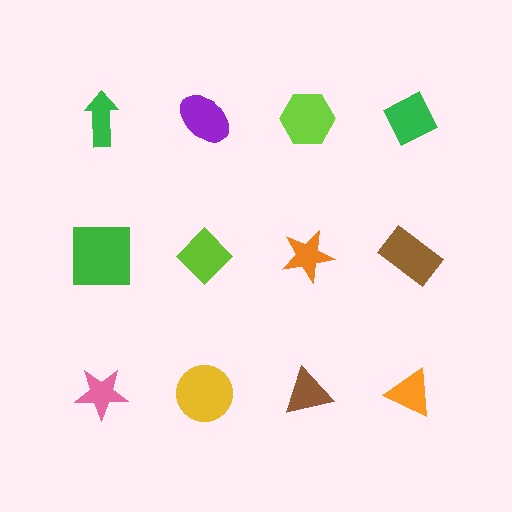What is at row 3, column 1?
A pink star.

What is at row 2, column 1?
A green square.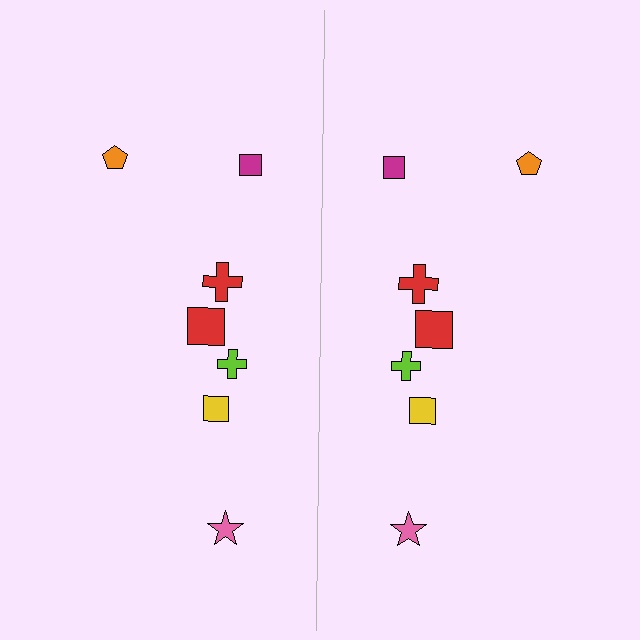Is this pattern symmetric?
Yes, this pattern has bilateral (reflection) symmetry.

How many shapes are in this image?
There are 14 shapes in this image.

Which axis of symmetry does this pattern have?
The pattern has a vertical axis of symmetry running through the center of the image.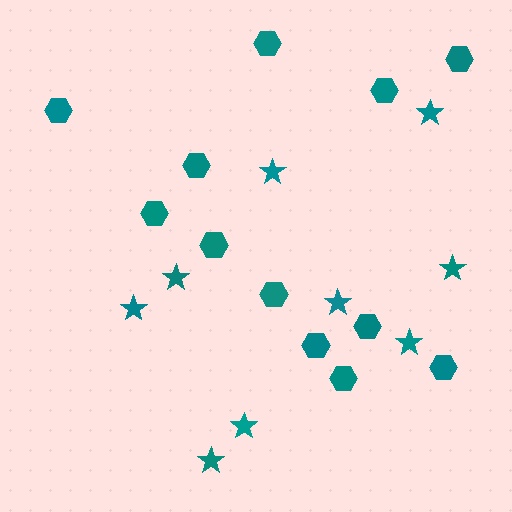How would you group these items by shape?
There are 2 groups: one group of hexagons (12) and one group of stars (9).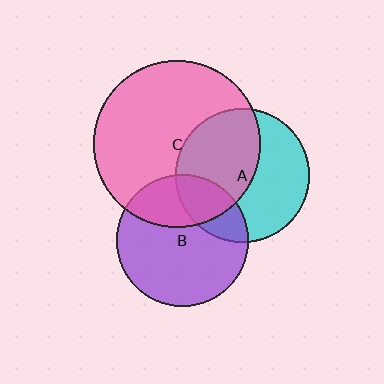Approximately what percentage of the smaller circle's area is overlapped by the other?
Approximately 50%.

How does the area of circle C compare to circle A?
Approximately 1.5 times.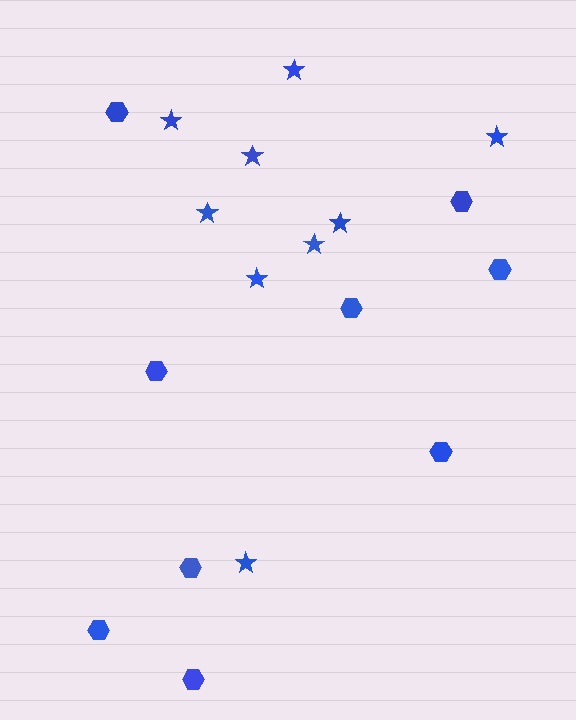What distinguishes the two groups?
There are 2 groups: one group of hexagons (9) and one group of stars (9).